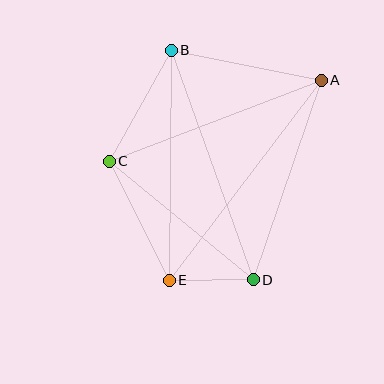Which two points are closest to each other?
Points D and E are closest to each other.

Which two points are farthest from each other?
Points A and E are farthest from each other.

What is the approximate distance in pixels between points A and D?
The distance between A and D is approximately 211 pixels.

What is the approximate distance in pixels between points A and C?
The distance between A and C is approximately 227 pixels.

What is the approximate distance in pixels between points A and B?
The distance between A and B is approximately 153 pixels.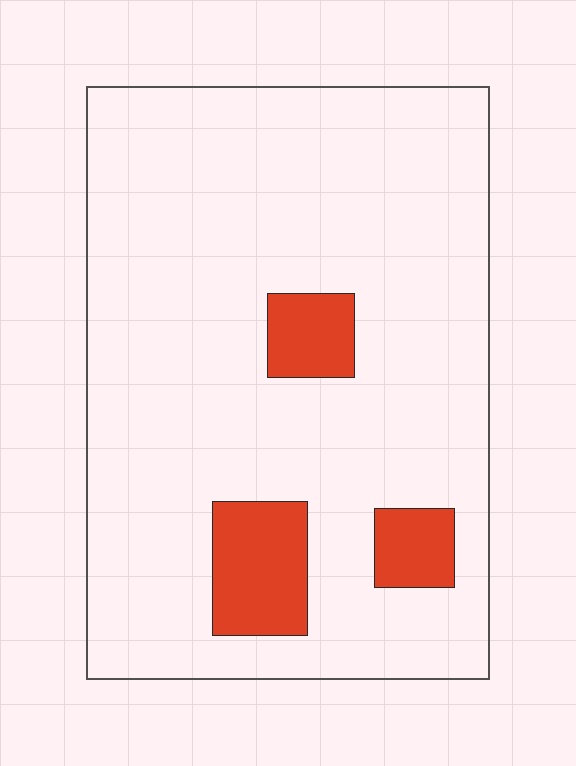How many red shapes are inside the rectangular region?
3.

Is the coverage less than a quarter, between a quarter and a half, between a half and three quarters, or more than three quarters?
Less than a quarter.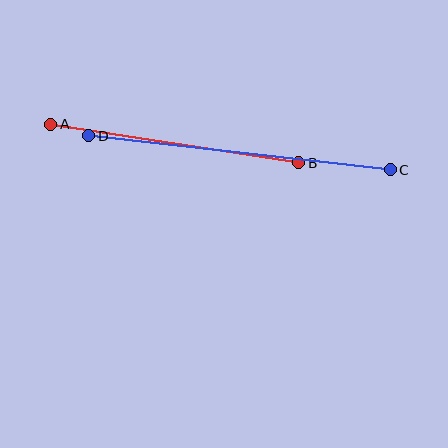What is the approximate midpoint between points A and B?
The midpoint is at approximately (175, 143) pixels.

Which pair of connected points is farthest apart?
Points C and D are farthest apart.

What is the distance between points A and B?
The distance is approximately 251 pixels.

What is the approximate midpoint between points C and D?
The midpoint is at approximately (239, 153) pixels.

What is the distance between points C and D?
The distance is approximately 303 pixels.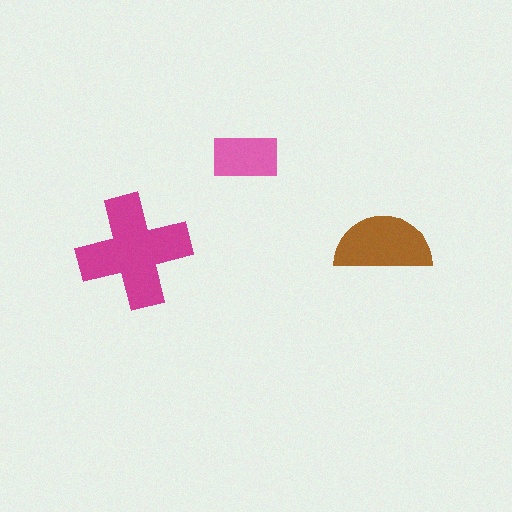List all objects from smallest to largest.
The pink rectangle, the brown semicircle, the magenta cross.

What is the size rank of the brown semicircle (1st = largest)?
2nd.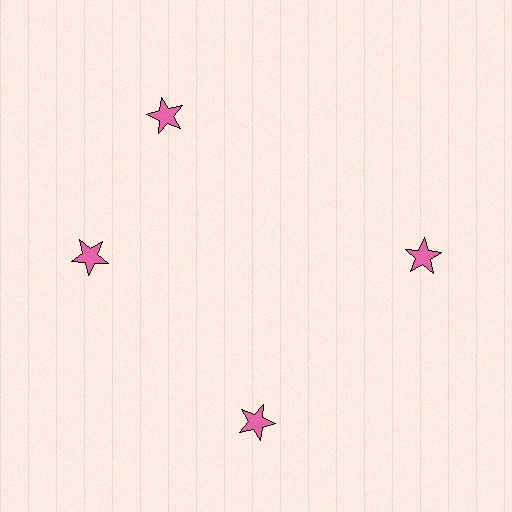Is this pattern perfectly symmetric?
No. The 4 pink stars are arranged in a ring, but one element near the 12 o'clock position is rotated out of alignment along the ring, breaking the 4-fold rotational symmetry.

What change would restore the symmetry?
The symmetry would be restored by rotating it back into even spacing with its neighbors so that all 4 stars sit at equal angles and equal distance from the center.